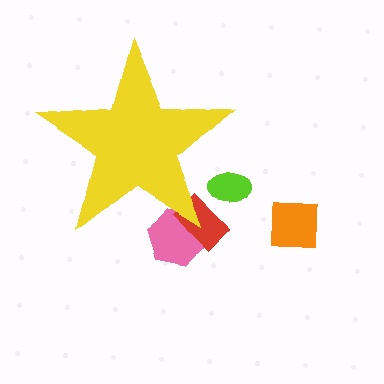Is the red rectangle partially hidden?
Yes, the red rectangle is partially hidden behind the yellow star.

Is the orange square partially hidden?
No, the orange square is fully visible.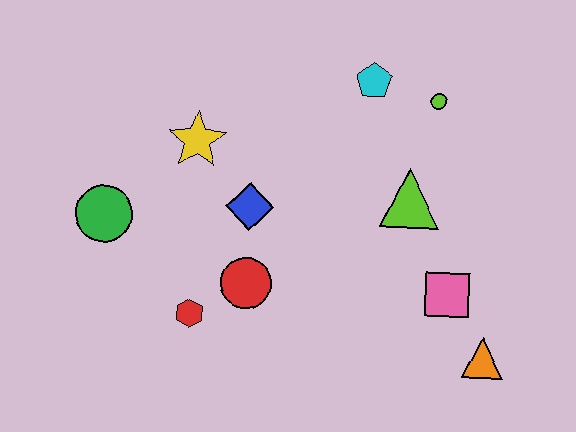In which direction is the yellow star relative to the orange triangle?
The yellow star is to the left of the orange triangle.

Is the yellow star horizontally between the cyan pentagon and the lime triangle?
No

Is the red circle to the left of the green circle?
No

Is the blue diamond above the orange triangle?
Yes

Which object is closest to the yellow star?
The blue diamond is closest to the yellow star.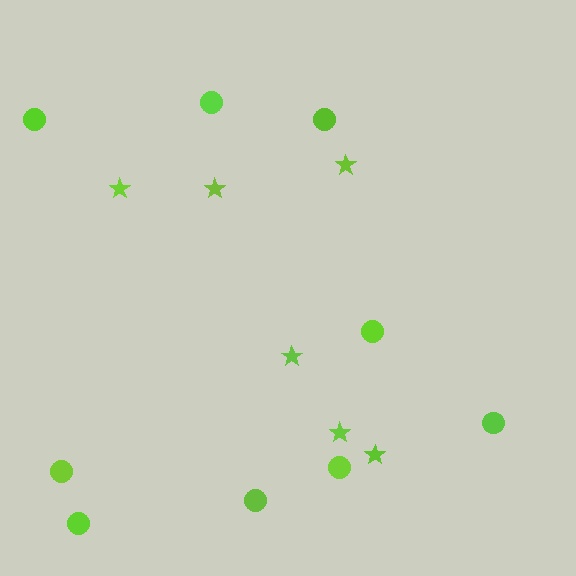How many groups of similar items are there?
There are 2 groups: one group of circles (9) and one group of stars (6).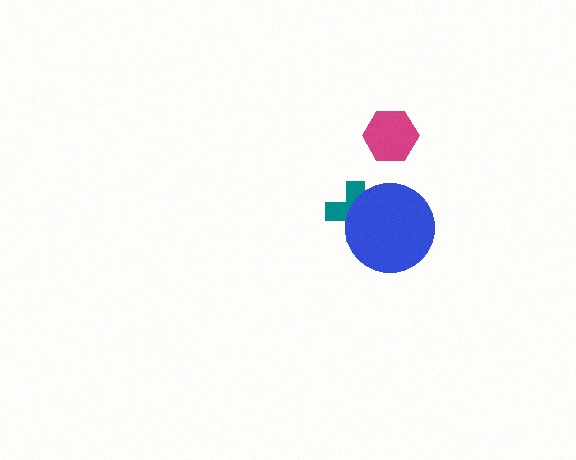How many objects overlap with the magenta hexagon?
0 objects overlap with the magenta hexagon.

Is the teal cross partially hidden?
Yes, it is partially covered by another shape.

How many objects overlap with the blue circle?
1 object overlaps with the blue circle.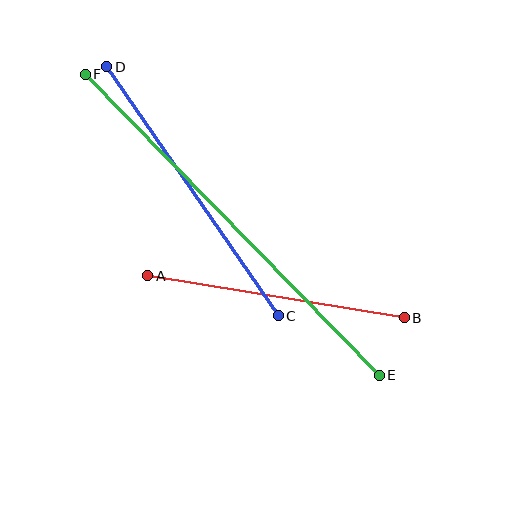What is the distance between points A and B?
The distance is approximately 260 pixels.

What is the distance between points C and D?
The distance is approximately 303 pixels.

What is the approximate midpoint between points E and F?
The midpoint is at approximately (232, 225) pixels.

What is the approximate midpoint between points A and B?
The midpoint is at approximately (276, 297) pixels.